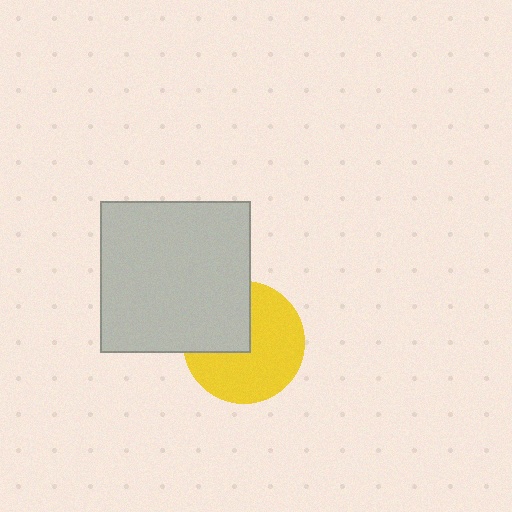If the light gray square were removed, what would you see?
You would see the complete yellow circle.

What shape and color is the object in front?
The object in front is a light gray square.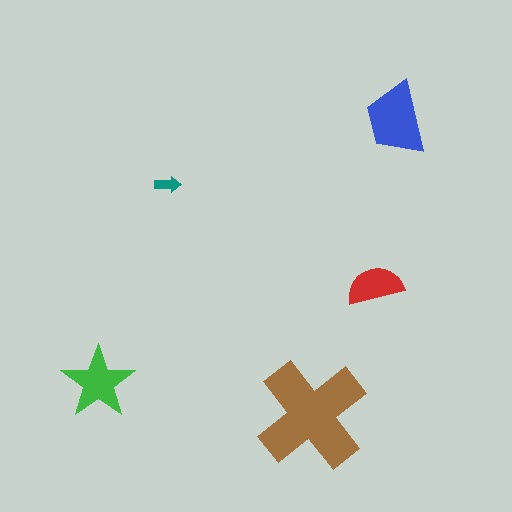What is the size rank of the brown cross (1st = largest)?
1st.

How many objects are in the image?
There are 5 objects in the image.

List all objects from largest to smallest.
The brown cross, the blue trapezoid, the green star, the red semicircle, the teal arrow.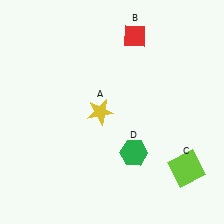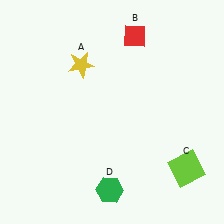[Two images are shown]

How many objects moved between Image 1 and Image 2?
2 objects moved between the two images.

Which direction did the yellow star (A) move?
The yellow star (A) moved up.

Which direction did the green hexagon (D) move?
The green hexagon (D) moved down.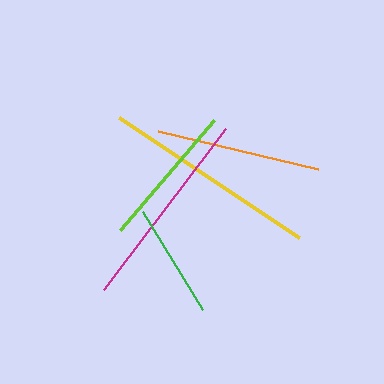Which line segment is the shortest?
The green line is the shortest at approximately 114 pixels.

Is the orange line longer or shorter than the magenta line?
The magenta line is longer than the orange line.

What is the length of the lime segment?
The lime segment is approximately 145 pixels long.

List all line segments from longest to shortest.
From longest to shortest: yellow, magenta, orange, lime, green.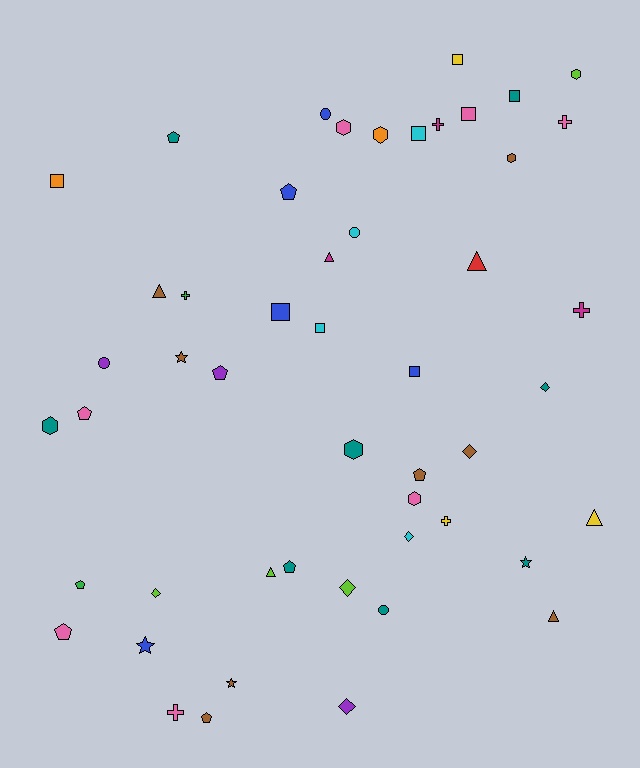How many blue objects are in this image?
There are 5 blue objects.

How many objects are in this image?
There are 50 objects.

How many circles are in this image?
There are 4 circles.